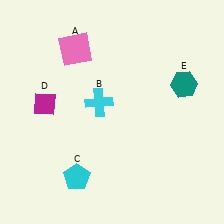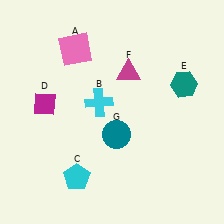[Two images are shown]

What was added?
A magenta triangle (F), a teal circle (G) were added in Image 2.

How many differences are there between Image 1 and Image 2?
There are 2 differences between the two images.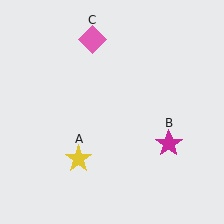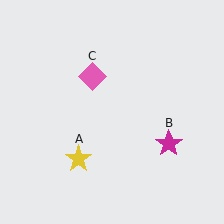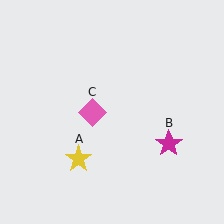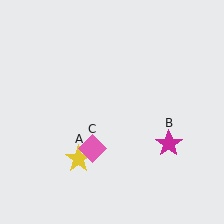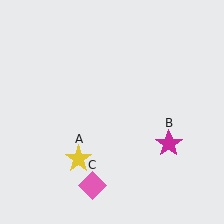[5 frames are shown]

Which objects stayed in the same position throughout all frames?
Yellow star (object A) and magenta star (object B) remained stationary.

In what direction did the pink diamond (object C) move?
The pink diamond (object C) moved down.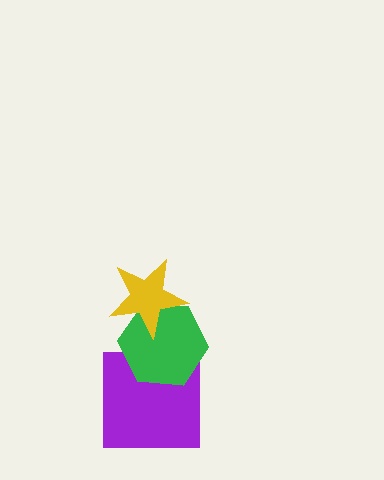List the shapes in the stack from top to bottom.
From top to bottom: the yellow star, the green hexagon, the purple square.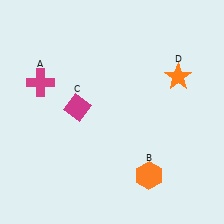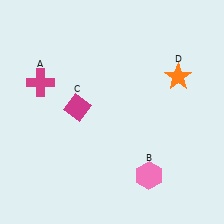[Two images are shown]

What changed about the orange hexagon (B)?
In Image 1, B is orange. In Image 2, it changed to pink.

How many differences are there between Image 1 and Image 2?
There is 1 difference between the two images.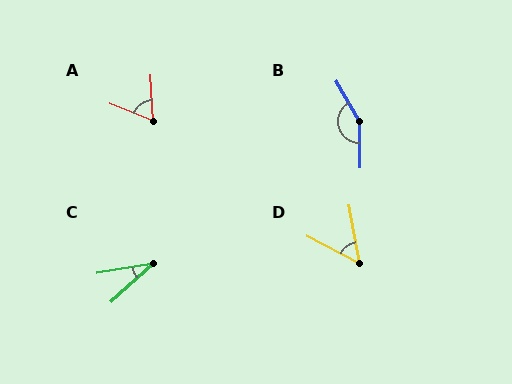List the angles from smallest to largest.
C (32°), D (51°), A (65°), B (151°).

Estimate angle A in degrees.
Approximately 65 degrees.